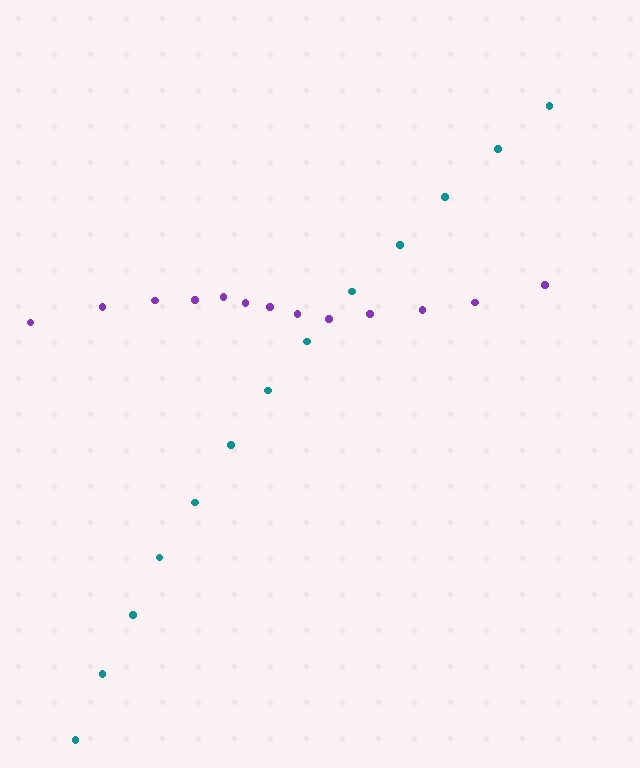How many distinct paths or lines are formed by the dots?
There are 2 distinct paths.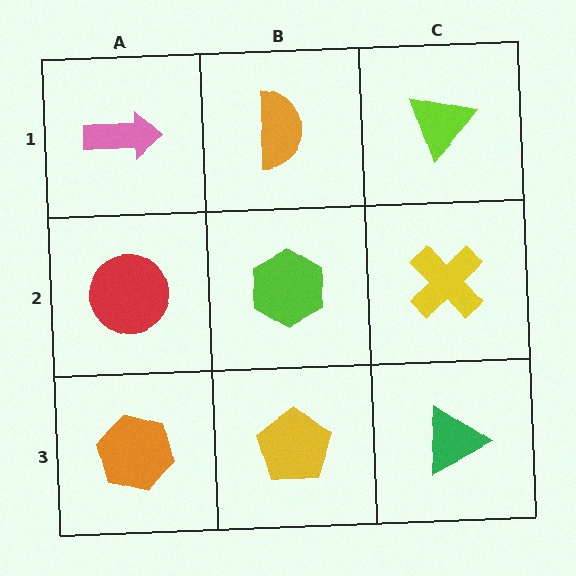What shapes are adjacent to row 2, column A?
A pink arrow (row 1, column A), an orange hexagon (row 3, column A), a lime hexagon (row 2, column B).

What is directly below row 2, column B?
A yellow pentagon.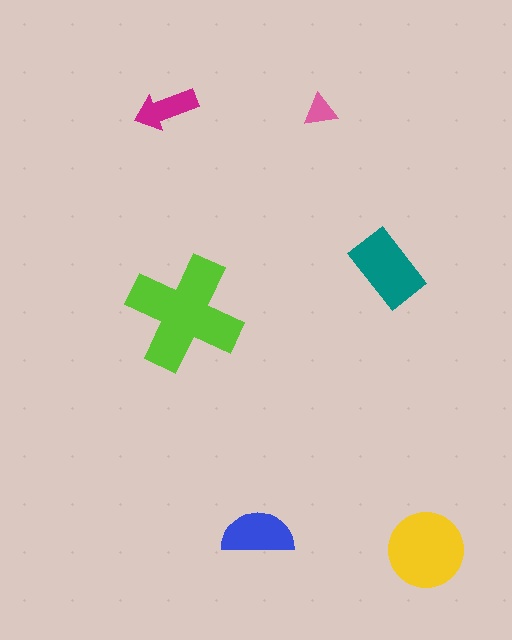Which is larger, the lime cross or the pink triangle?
The lime cross.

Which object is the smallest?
The pink triangle.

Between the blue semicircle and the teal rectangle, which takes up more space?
The teal rectangle.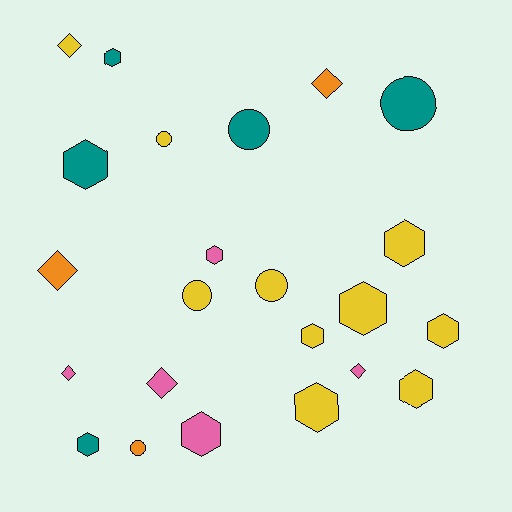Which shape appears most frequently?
Hexagon, with 11 objects.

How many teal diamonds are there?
There are no teal diamonds.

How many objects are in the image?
There are 23 objects.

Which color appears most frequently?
Yellow, with 10 objects.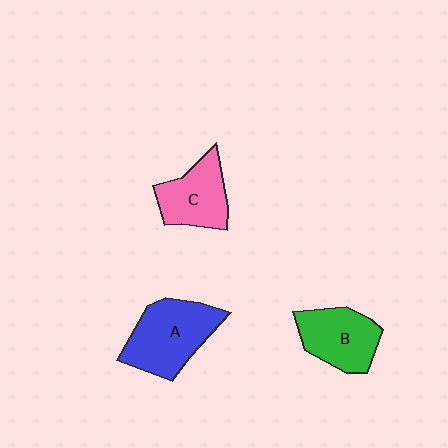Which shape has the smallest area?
Shape C (pink).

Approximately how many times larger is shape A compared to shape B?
Approximately 1.3 times.